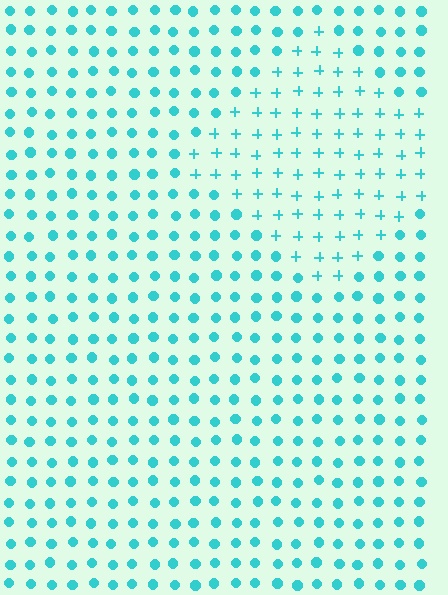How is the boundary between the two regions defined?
The boundary is defined by a change in element shape: plus signs inside vs. circles outside. All elements share the same color and spacing.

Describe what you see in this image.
The image is filled with small cyan elements arranged in a uniform grid. A diamond-shaped region contains plus signs, while the surrounding area contains circles. The boundary is defined purely by the change in element shape.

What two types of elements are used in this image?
The image uses plus signs inside the diamond region and circles outside it.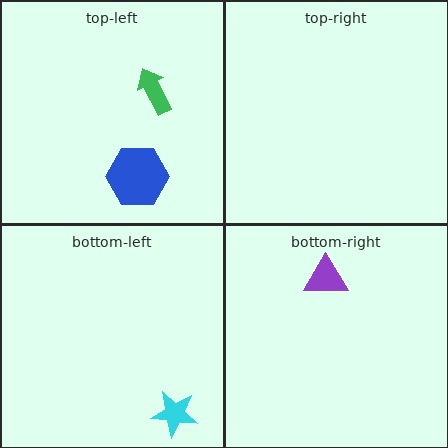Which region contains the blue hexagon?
The top-left region.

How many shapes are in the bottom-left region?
1.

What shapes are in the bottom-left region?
The cyan star.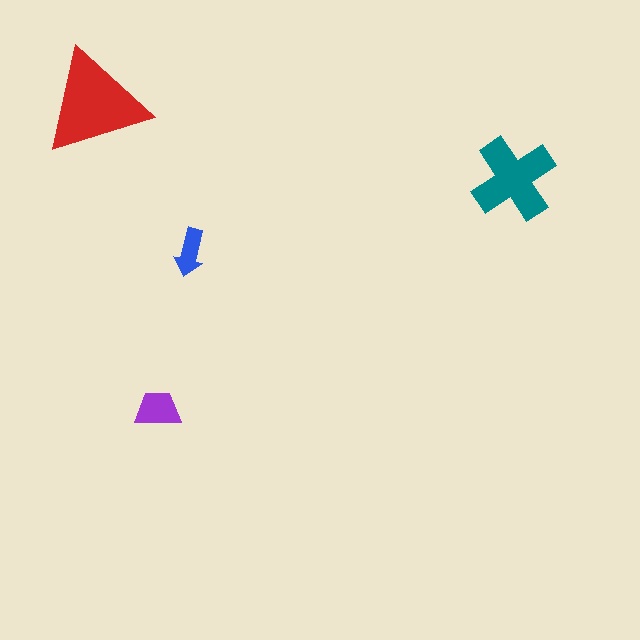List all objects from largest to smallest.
The red triangle, the teal cross, the purple trapezoid, the blue arrow.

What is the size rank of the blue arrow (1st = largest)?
4th.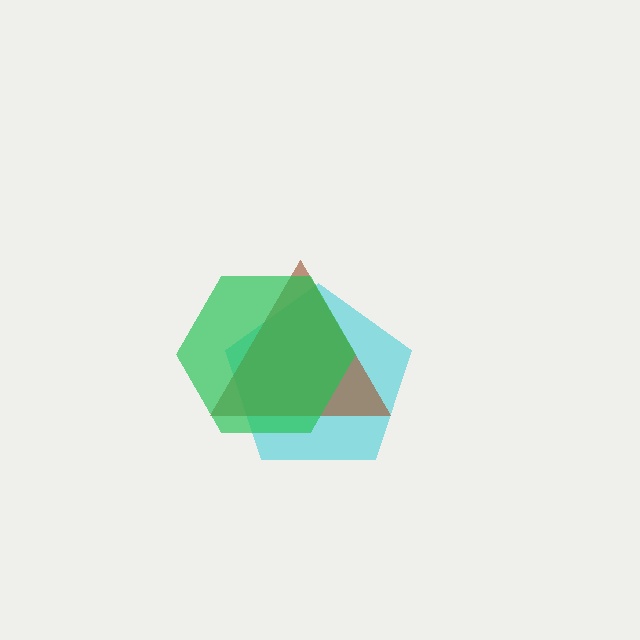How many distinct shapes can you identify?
There are 3 distinct shapes: a cyan pentagon, a brown triangle, a green hexagon.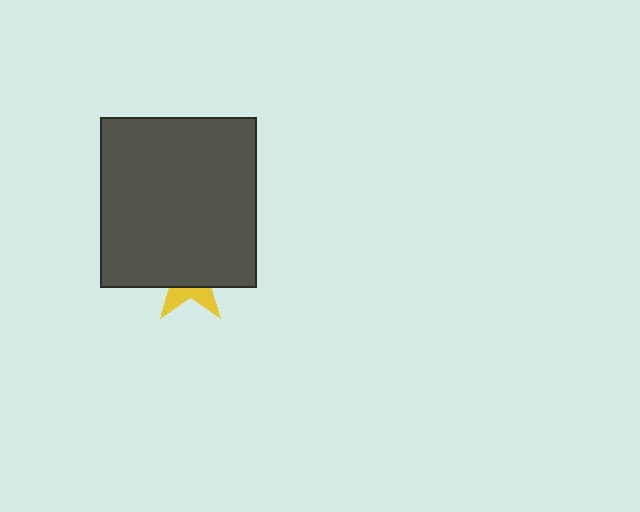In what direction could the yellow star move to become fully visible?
The yellow star could move down. That would shift it out from behind the dark gray rectangle entirely.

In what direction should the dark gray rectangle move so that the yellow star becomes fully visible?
The dark gray rectangle should move up. That is the shortest direction to clear the overlap and leave the yellow star fully visible.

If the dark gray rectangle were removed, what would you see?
You would see the complete yellow star.